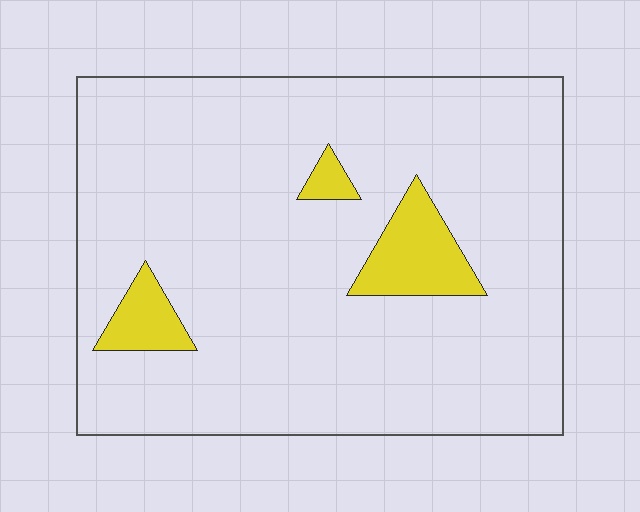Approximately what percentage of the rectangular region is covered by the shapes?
Approximately 10%.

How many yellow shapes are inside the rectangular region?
3.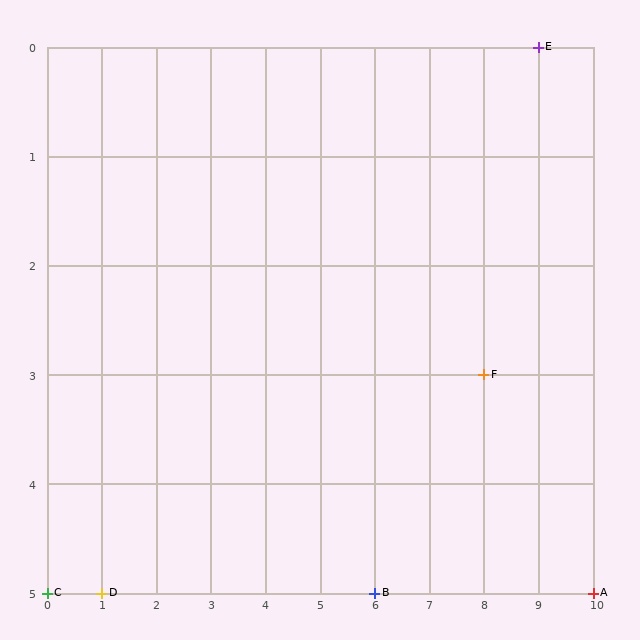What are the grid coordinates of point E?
Point E is at grid coordinates (9, 0).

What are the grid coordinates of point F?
Point F is at grid coordinates (8, 3).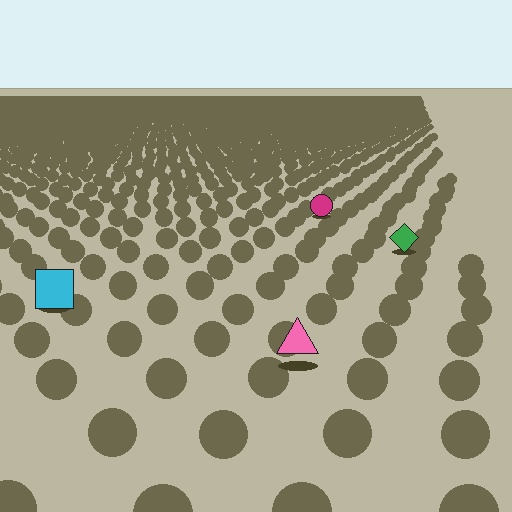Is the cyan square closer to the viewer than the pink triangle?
No. The pink triangle is closer — you can tell from the texture gradient: the ground texture is coarser near it.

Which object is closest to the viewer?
The pink triangle is closest. The texture marks near it are larger and more spread out.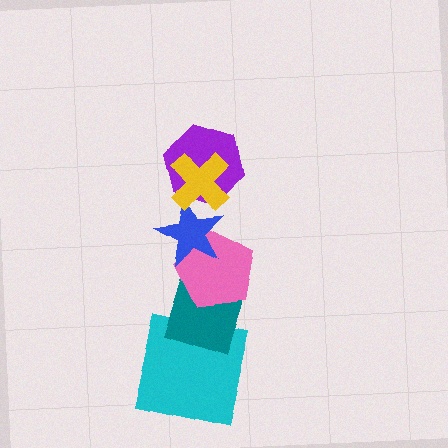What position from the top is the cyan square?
The cyan square is 6th from the top.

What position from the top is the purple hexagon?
The purple hexagon is 2nd from the top.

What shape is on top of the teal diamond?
The pink pentagon is on top of the teal diamond.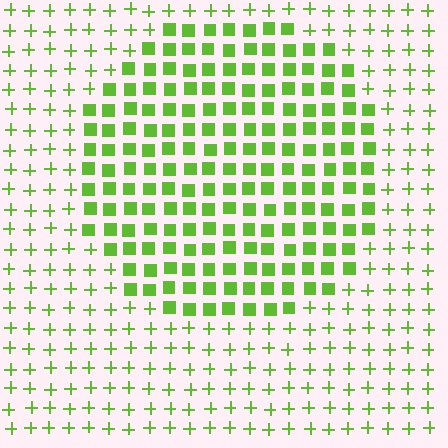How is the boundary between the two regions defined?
The boundary is defined by a change in element shape: squares inside vs. plus signs outside. All elements share the same color and spacing.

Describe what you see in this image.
The image is filled with small lime elements arranged in a uniform grid. A circle-shaped region contains squares, while the surrounding area contains plus signs. The boundary is defined purely by the change in element shape.